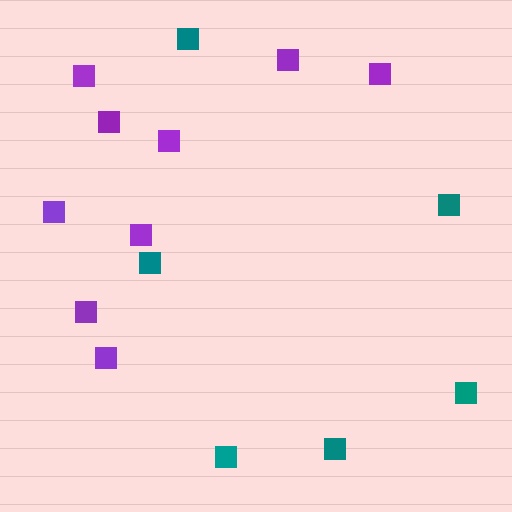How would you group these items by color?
There are 2 groups: one group of teal squares (6) and one group of purple squares (9).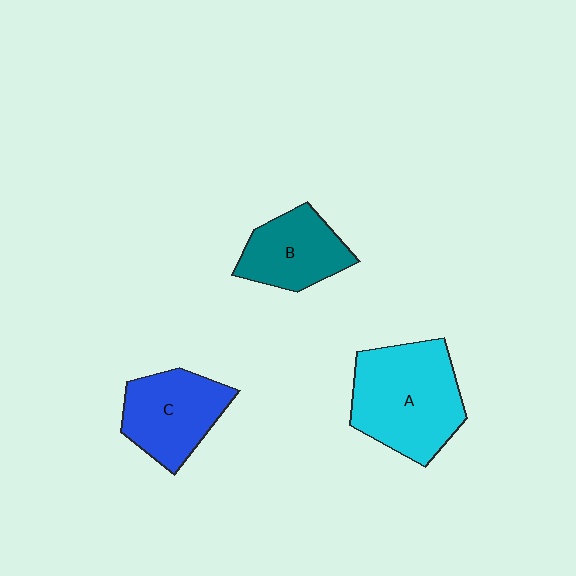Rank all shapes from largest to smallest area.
From largest to smallest: A (cyan), C (blue), B (teal).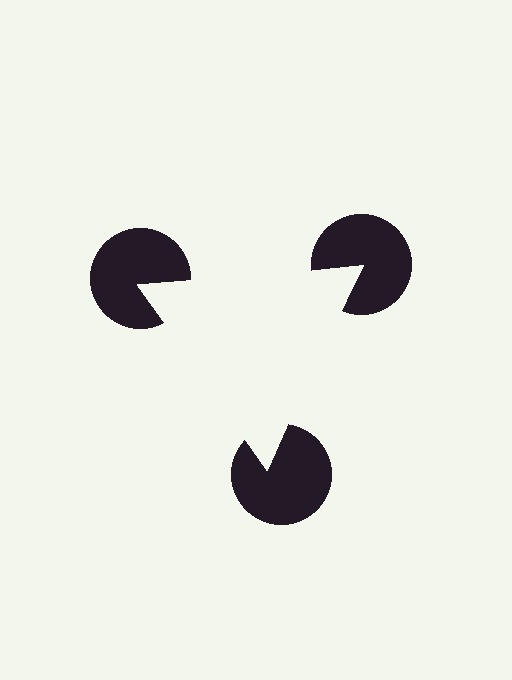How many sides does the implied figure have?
3 sides.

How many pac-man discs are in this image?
There are 3 — one at each vertex of the illusory triangle.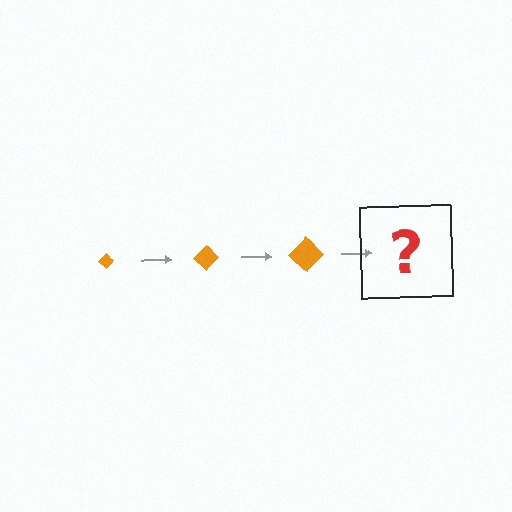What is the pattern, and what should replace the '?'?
The pattern is that the diamond gets progressively larger each step. The '?' should be an orange diamond, larger than the previous one.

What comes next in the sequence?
The next element should be an orange diamond, larger than the previous one.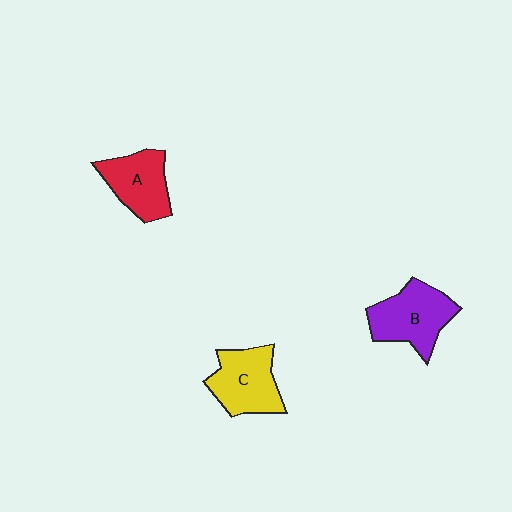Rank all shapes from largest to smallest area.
From largest to smallest: B (purple), C (yellow), A (red).